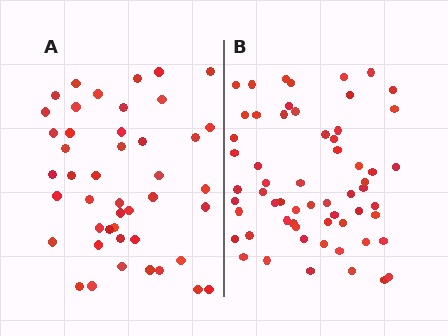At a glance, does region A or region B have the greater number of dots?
Region B (the right region) has more dots.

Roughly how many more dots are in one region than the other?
Region B has approximately 15 more dots than region A.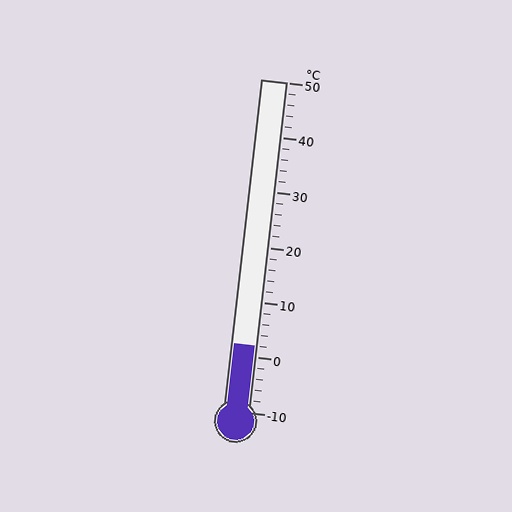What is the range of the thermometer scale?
The thermometer scale ranges from -10°C to 50°C.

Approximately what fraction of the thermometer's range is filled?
The thermometer is filled to approximately 20% of its range.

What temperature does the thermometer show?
The thermometer shows approximately 2°C.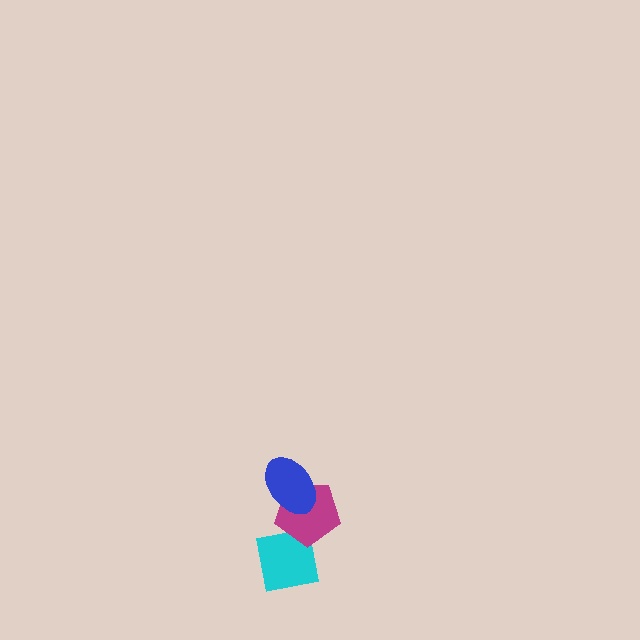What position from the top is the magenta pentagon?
The magenta pentagon is 2nd from the top.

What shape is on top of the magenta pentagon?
The blue ellipse is on top of the magenta pentagon.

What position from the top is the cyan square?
The cyan square is 3rd from the top.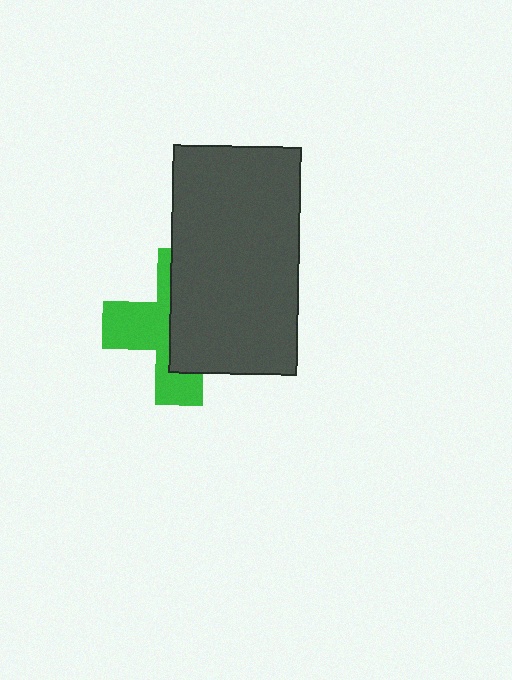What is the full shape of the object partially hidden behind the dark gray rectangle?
The partially hidden object is a green cross.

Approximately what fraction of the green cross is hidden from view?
Roughly 54% of the green cross is hidden behind the dark gray rectangle.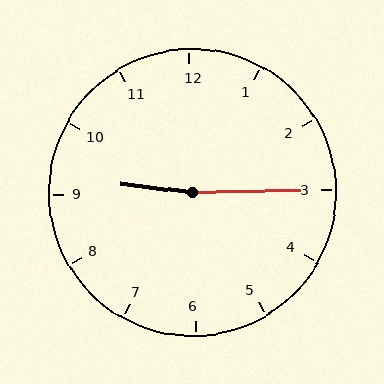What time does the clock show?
9:15.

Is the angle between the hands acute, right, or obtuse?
It is obtuse.